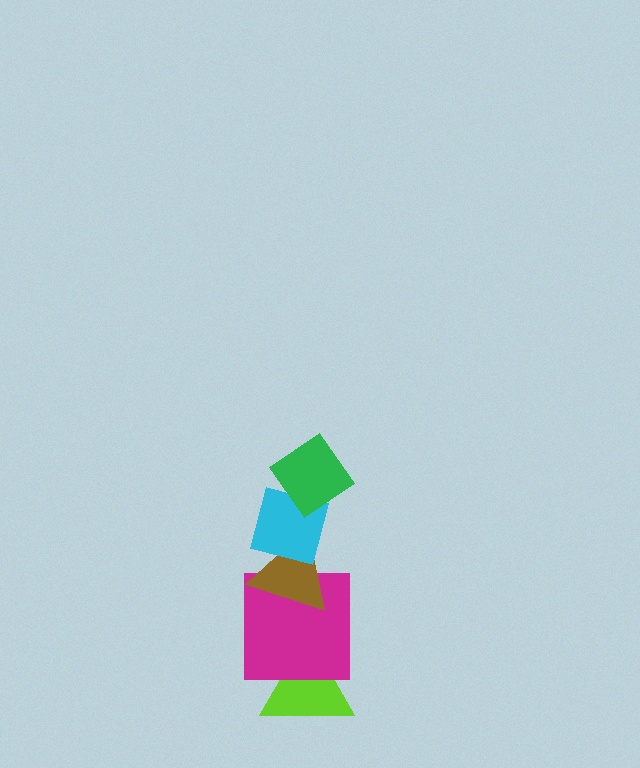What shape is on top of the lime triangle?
The magenta square is on top of the lime triangle.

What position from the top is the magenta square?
The magenta square is 4th from the top.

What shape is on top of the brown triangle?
The cyan square is on top of the brown triangle.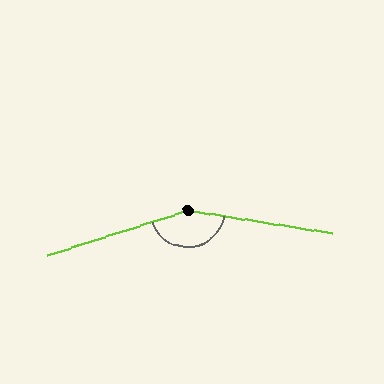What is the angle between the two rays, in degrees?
Approximately 153 degrees.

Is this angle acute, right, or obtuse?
It is obtuse.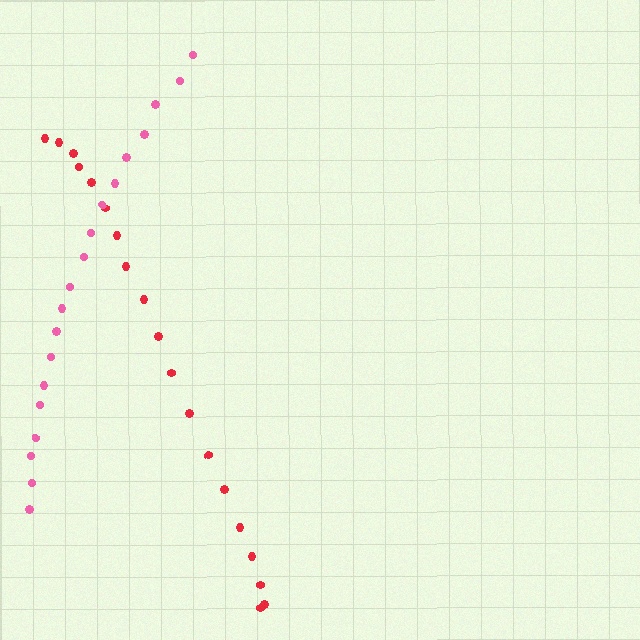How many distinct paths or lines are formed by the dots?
There are 2 distinct paths.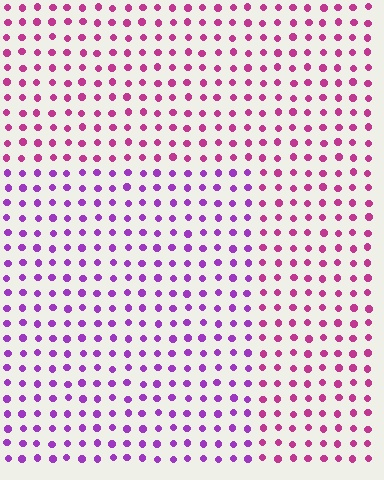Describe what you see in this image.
The image is filled with small magenta elements in a uniform arrangement. A rectangle-shaped region is visible where the elements are tinted to a slightly different hue, forming a subtle color boundary.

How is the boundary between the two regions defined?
The boundary is defined purely by a slight shift in hue (about 36 degrees). Spacing, size, and orientation are identical on both sides.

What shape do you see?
I see a rectangle.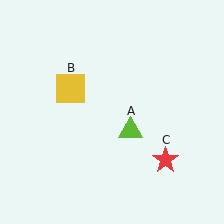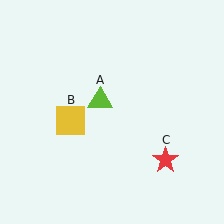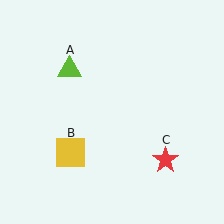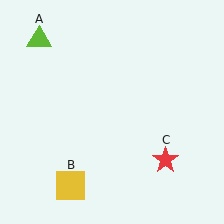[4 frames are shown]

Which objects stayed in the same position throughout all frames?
Red star (object C) remained stationary.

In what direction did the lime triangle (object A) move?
The lime triangle (object A) moved up and to the left.